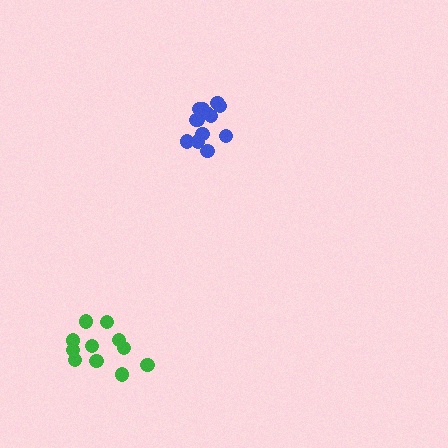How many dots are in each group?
Group 1: 13 dots, Group 2: 11 dots (24 total).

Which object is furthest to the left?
The green cluster is leftmost.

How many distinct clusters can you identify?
There are 2 distinct clusters.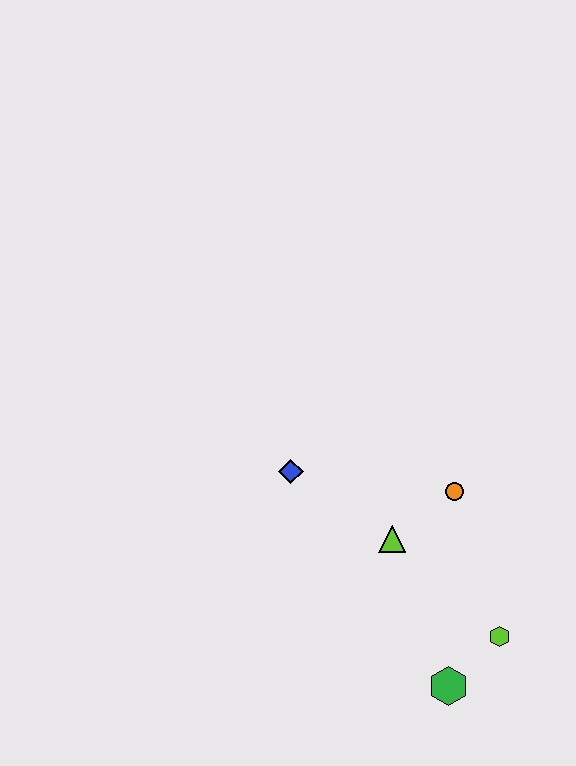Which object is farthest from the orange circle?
The green hexagon is farthest from the orange circle.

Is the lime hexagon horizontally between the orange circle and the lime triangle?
No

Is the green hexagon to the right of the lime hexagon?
No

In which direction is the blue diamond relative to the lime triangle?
The blue diamond is to the left of the lime triangle.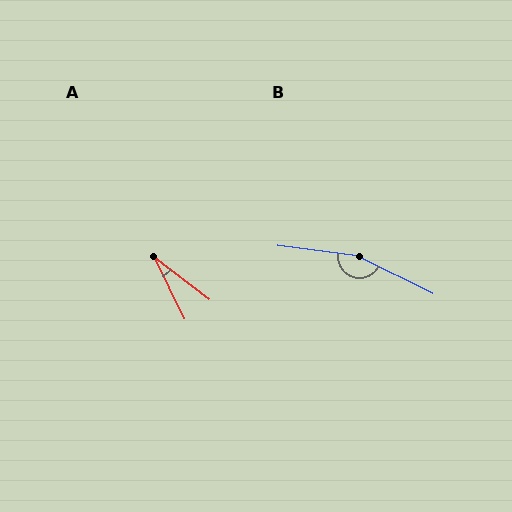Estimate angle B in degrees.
Approximately 161 degrees.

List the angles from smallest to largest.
A (27°), B (161°).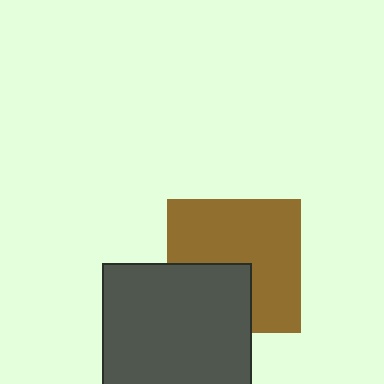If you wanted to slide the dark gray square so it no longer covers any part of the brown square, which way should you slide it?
Slide it toward the lower-left — that is the most direct way to separate the two shapes.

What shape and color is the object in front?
The object in front is a dark gray square.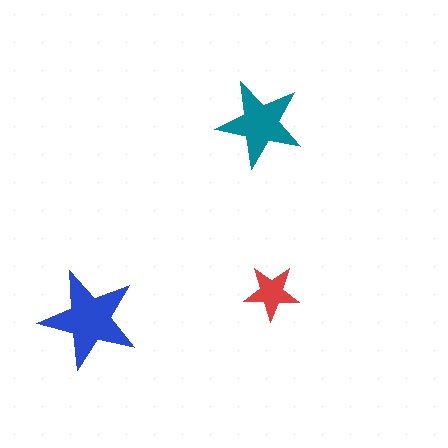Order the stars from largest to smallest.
the blue one, the teal one, the red one.